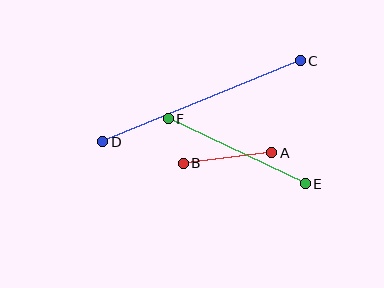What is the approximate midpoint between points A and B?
The midpoint is at approximately (227, 158) pixels.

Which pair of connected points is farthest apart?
Points C and D are farthest apart.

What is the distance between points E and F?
The distance is approximately 152 pixels.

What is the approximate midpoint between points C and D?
The midpoint is at approximately (202, 101) pixels.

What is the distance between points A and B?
The distance is approximately 89 pixels.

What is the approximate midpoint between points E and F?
The midpoint is at approximately (237, 151) pixels.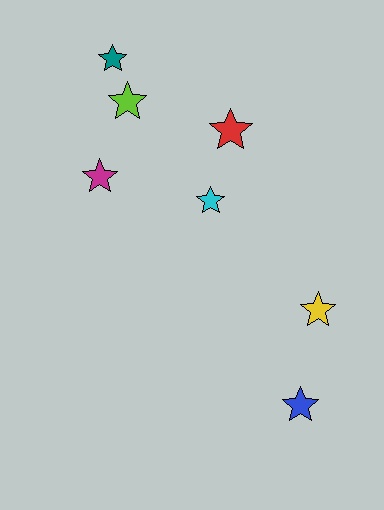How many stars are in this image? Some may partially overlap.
There are 7 stars.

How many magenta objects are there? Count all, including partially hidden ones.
There is 1 magenta object.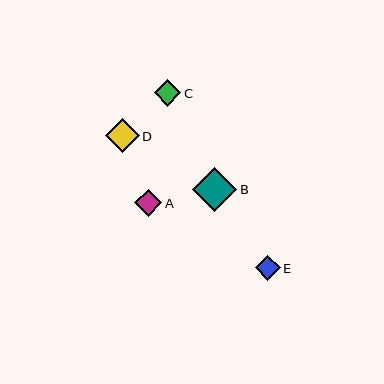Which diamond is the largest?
Diamond B is the largest with a size of approximately 44 pixels.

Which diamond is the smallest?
Diamond E is the smallest with a size of approximately 25 pixels.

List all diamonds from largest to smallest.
From largest to smallest: B, D, A, C, E.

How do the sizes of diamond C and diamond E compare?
Diamond C and diamond E are approximately the same size.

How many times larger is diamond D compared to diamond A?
Diamond D is approximately 1.2 times the size of diamond A.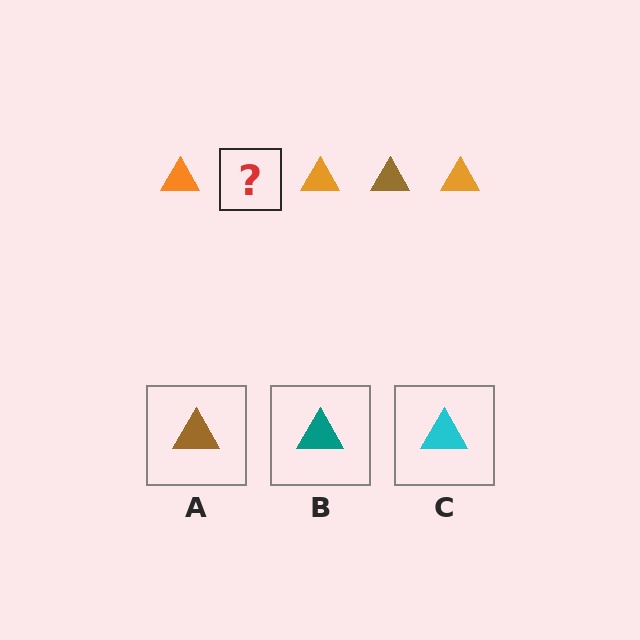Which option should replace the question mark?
Option A.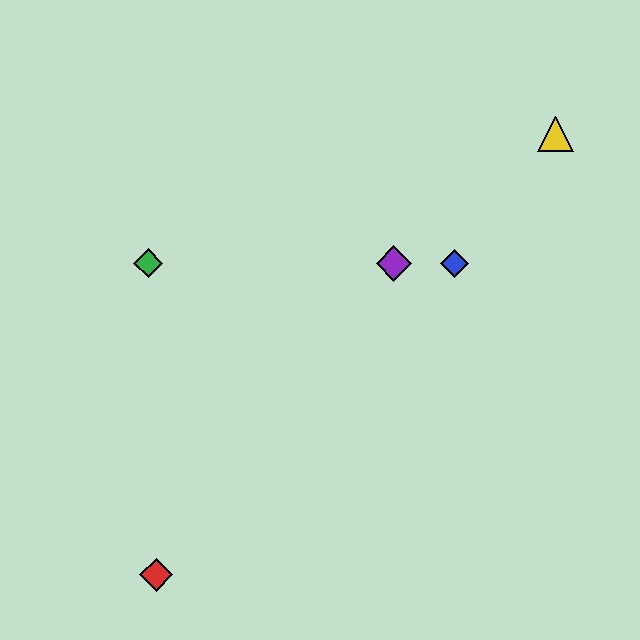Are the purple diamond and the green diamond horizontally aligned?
Yes, both are at y≈263.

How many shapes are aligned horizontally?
3 shapes (the blue diamond, the green diamond, the purple diamond) are aligned horizontally.